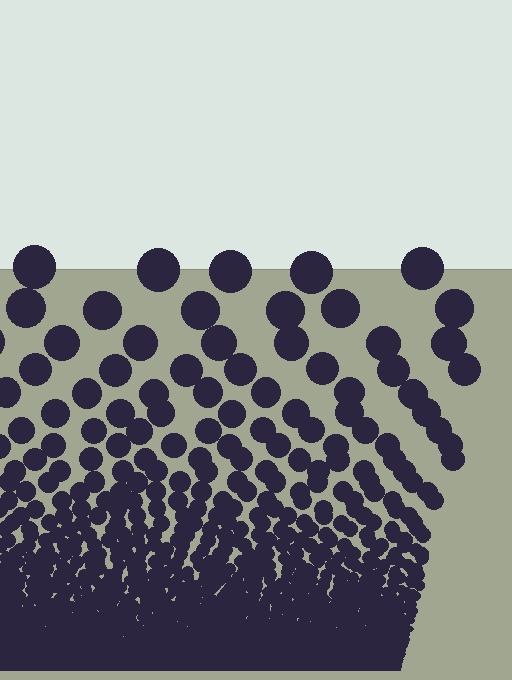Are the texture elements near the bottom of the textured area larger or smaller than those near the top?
Smaller. The gradient is inverted — elements near the bottom are smaller and denser.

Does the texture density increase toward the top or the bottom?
Density increases toward the bottom.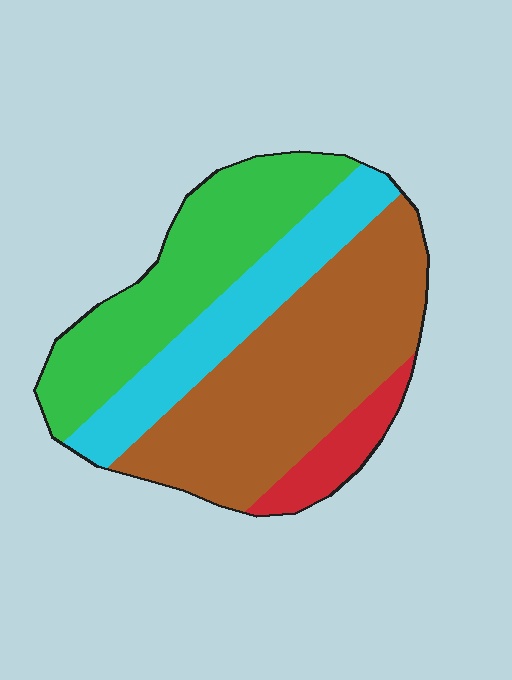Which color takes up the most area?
Brown, at roughly 40%.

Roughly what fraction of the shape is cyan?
Cyan takes up about one fifth (1/5) of the shape.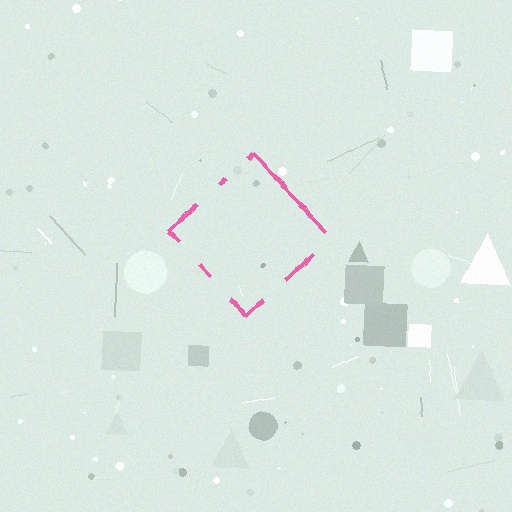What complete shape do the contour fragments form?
The contour fragments form a diamond.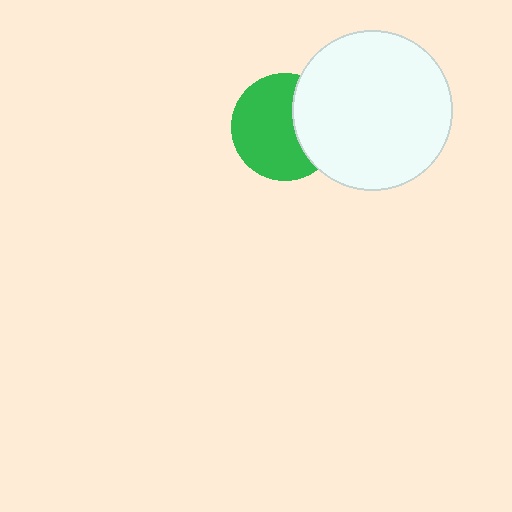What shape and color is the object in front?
The object in front is a white circle.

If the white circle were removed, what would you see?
You would see the complete green circle.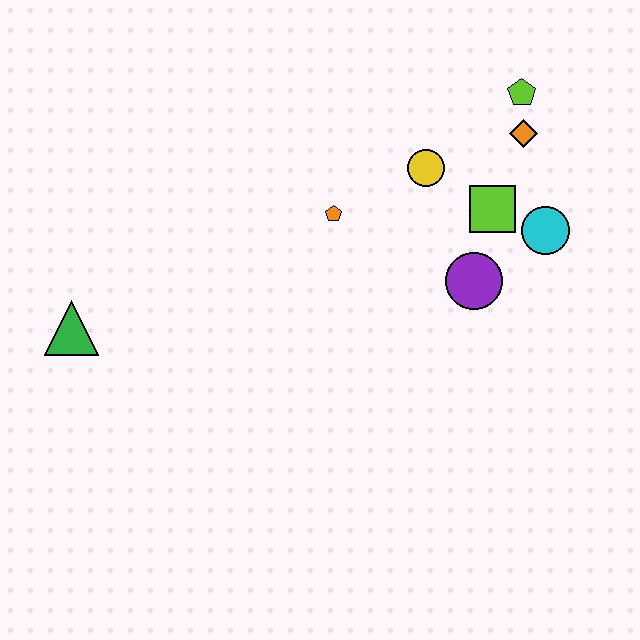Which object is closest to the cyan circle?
The lime square is closest to the cyan circle.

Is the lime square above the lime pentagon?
No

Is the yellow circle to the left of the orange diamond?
Yes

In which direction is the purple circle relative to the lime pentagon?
The purple circle is below the lime pentagon.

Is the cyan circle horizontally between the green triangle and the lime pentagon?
No